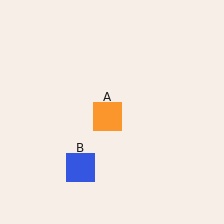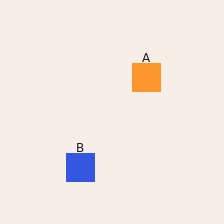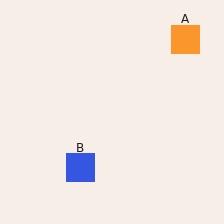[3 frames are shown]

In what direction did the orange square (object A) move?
The orange square (object A) moved up and to the right.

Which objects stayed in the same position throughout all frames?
Blue square (object B) remained stationary.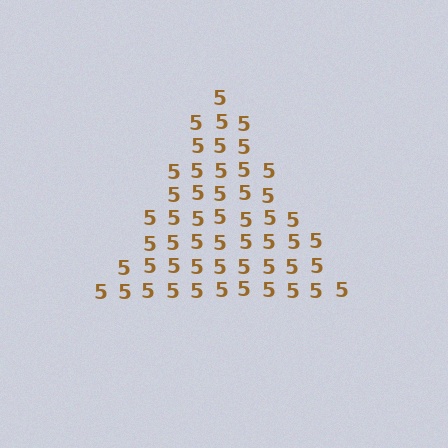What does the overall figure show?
The overall figure shows a triangle.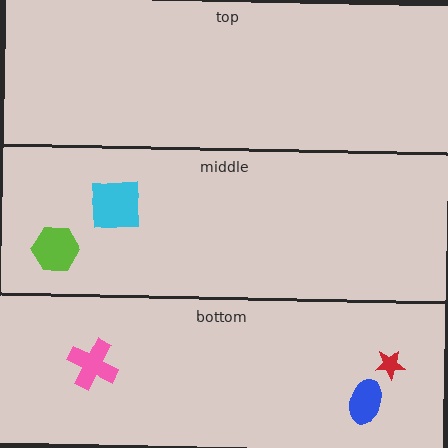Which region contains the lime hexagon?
The middle region.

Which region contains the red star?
The bottom region.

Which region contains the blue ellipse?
The bottom region.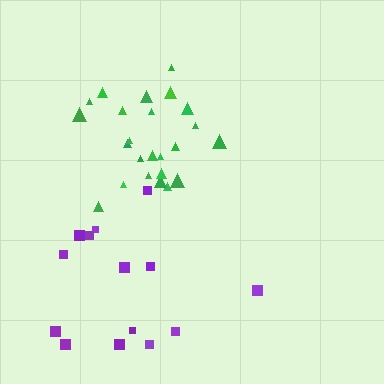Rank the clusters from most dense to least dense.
green, purple.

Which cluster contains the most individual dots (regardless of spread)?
Green (24).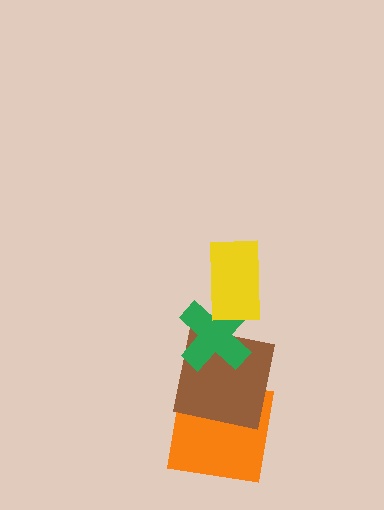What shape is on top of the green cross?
The yellow rectangle is on top of the green cross.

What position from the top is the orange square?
The orange square is 4th from the top.